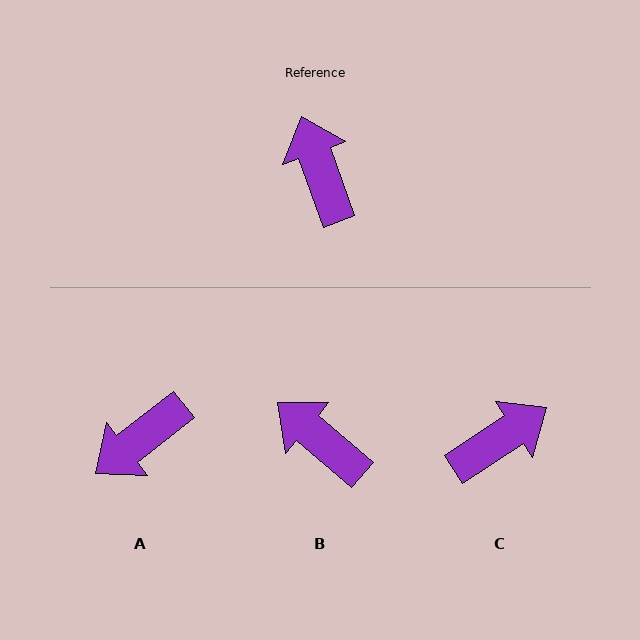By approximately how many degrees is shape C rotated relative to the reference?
Approximately 76 degrees clockwise.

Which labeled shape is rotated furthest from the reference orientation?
A, about 108 degrees away.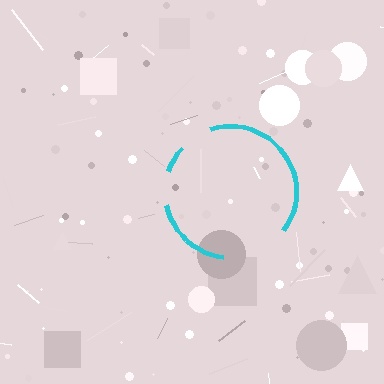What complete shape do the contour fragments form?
The contour fragments form a circle.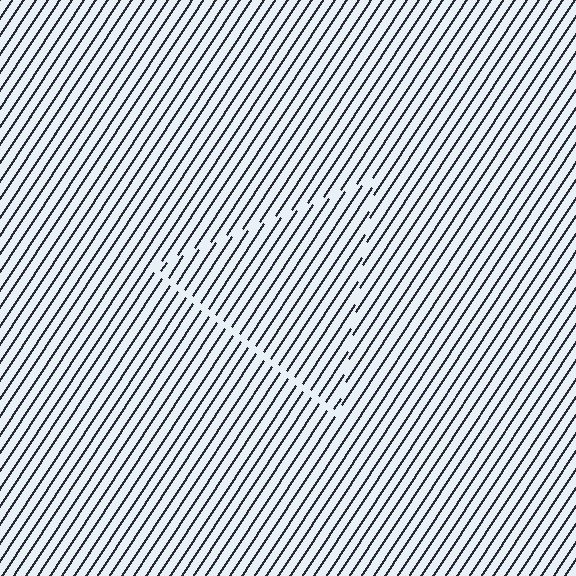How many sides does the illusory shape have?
3 sides — the line-ends trace a triangle.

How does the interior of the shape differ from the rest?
The interior of the shape contains the same grating, shifted by half a period — the contour is defined by the phase discontinuity where line-ends from the inner and outer gratings abut.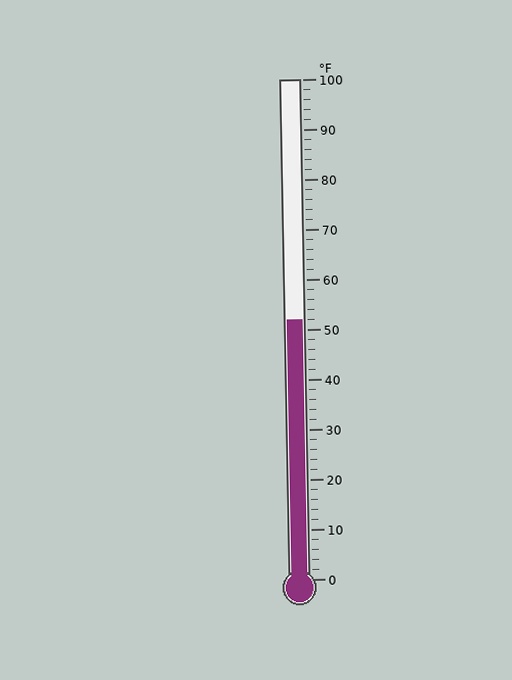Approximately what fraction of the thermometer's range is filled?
The thermometer is filled to approximately 50% of its range.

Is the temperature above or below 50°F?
The temperature is above 50°F.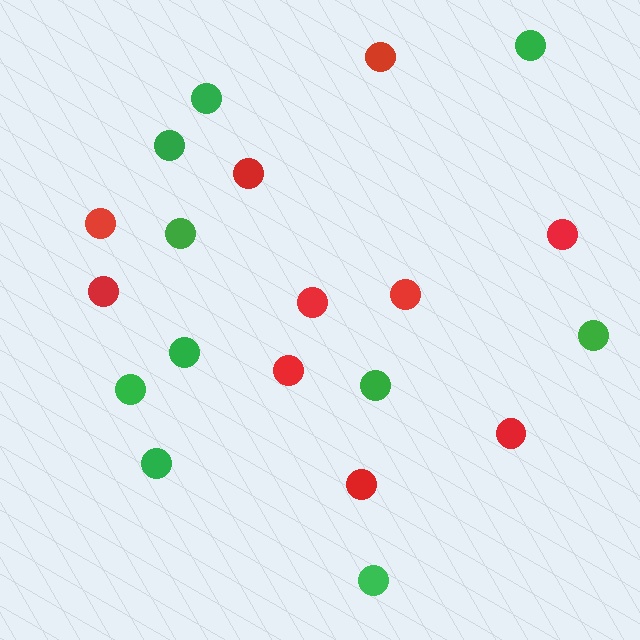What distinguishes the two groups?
There are 2 groups: one group of red circles (10) and one group of green circles (10).